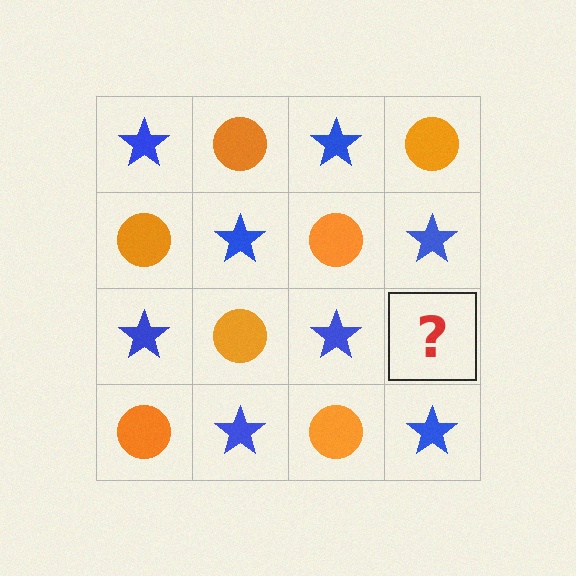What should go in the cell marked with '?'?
The missing cell should contain an orange circle.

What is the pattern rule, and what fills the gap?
The rule is that it alternates blue star and orange circle in a checkerboard pattern. The gap should be filled with an orange circle.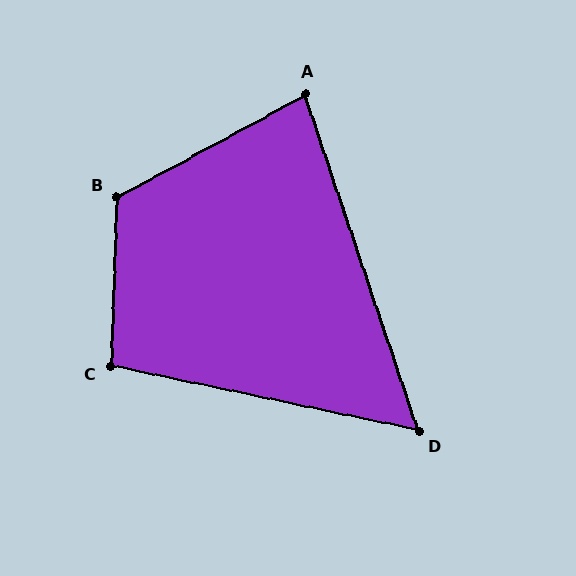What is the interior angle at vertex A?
Approximately 80 degrees (acute).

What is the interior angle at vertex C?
Approximately 100 degrees (obtuse).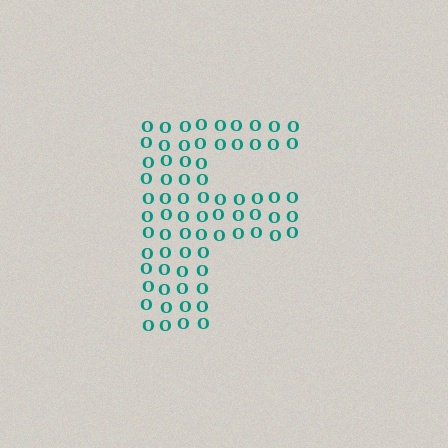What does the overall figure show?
The overall figure shows the letter F.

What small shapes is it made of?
It is made of small letter O's.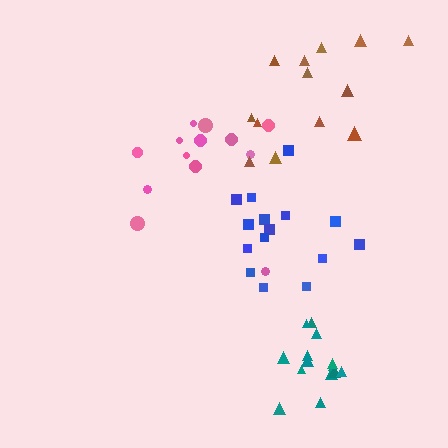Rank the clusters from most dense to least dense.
teal, blue, brown, pink.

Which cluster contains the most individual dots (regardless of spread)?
Blue (15).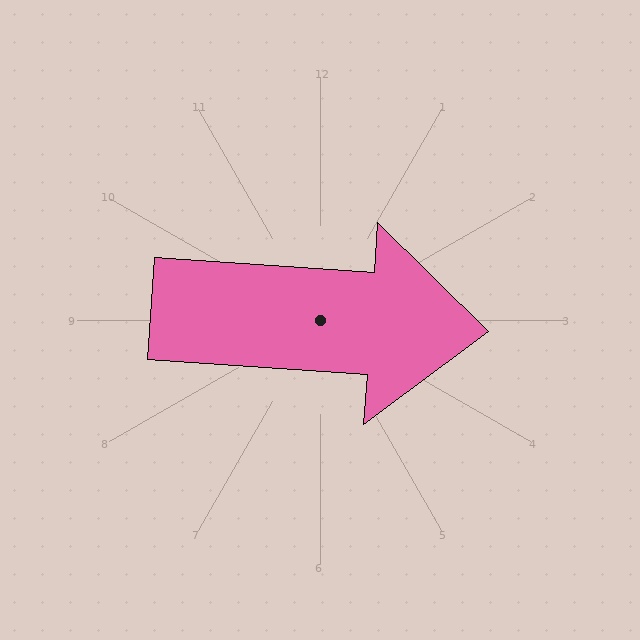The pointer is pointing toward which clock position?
Roughly 3 o'clock.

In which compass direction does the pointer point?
East.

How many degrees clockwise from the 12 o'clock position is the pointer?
Approximately 94 degrees.